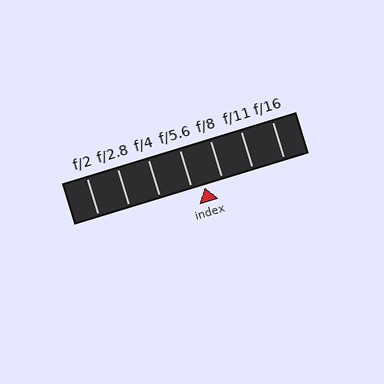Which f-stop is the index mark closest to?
The index mark is closest to f/5.6.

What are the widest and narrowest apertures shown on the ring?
The widest aperture shown is f/2 and the narrowest is f/16.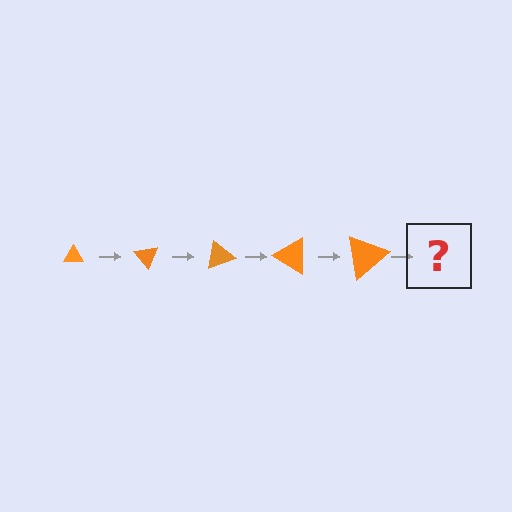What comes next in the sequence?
The next element should be a triangle, larger than the previous one and rotated 250 degrees from the start.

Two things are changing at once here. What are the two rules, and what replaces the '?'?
The two rules are that the triangle grows larger each step and it rotates 50 degrees each step. The '?' should be a triangle, larger than the previous one and rotated 250 degrees from the start.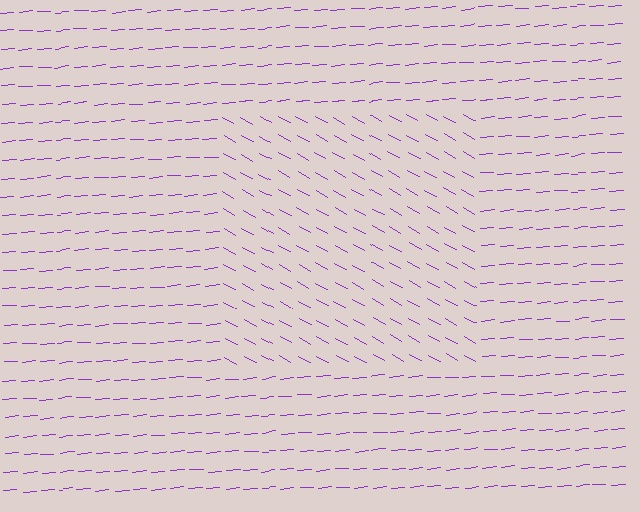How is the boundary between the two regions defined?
The boundary is defined purely by a change in line orientation (approximately 34 degrees difference). All lines are the same color and thickness.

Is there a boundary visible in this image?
Yes, there is a texture boundary formed by a change in line orientation.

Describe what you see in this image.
The image is filled with small purple line segments. A rectangle region in the image has lines oriented differently from the surrounding lines, creating a visible texture boundary.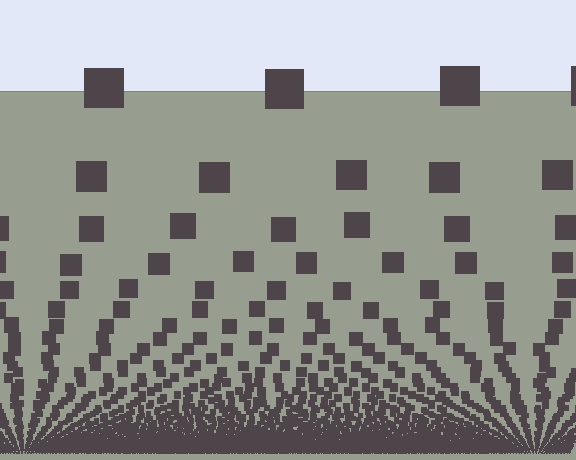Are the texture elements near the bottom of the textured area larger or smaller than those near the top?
Smaller. The gradient is inverted — elements near the bottom are smaller and denser.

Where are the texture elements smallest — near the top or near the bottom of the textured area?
Near the bottom.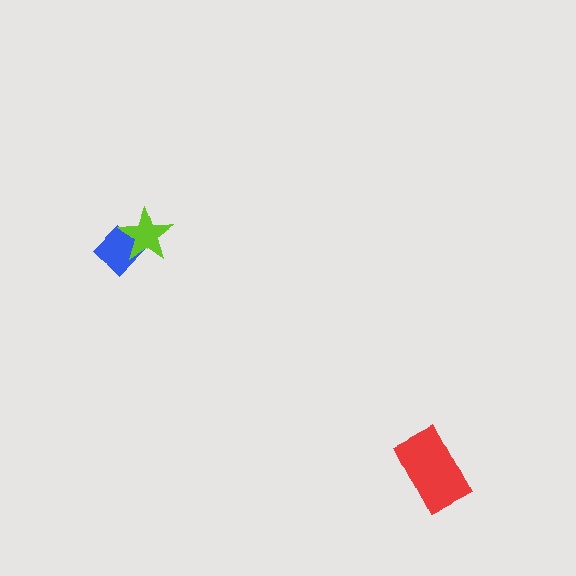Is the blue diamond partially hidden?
Yes, it is partially covered by another shape.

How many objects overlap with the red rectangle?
0 objects overlap with the red rectangle.